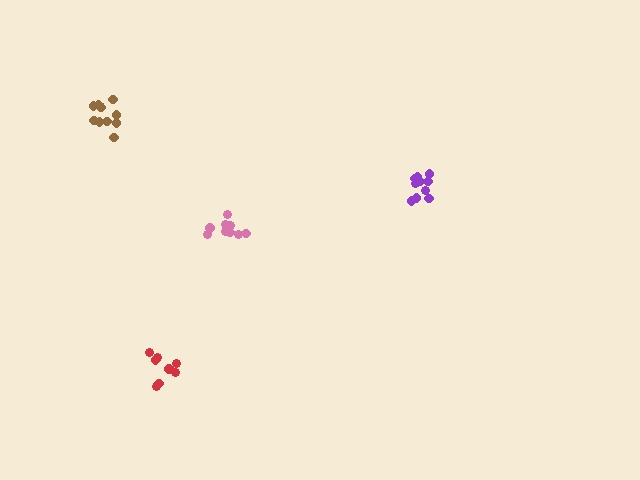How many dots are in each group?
Group 1: 10 dots, Group 2: 8 dots, Group 3: 9 dots, Group 4: 11 dots (38 total).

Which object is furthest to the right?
The purple cluster is rightmost.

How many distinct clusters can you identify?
There are 4 distinct clusters.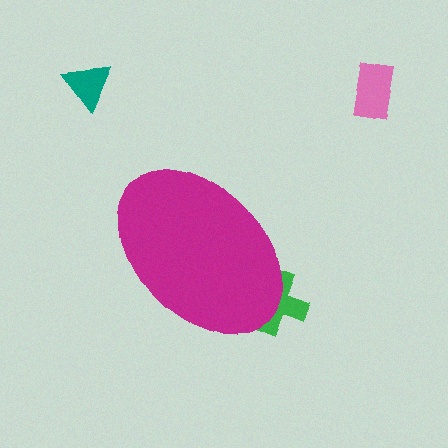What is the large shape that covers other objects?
A magenta ellipse.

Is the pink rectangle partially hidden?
No, the pink rectangle is fully visible.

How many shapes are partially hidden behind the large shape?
1 shape is partially hidden.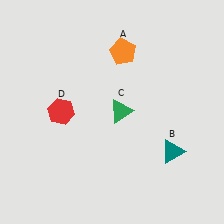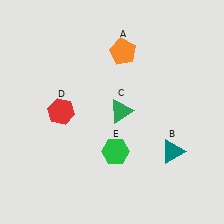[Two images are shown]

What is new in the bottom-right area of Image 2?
A green hexagon (E) was added in the bottom-right area of Image 2.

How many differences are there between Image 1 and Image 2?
There is 1 difference between the two images.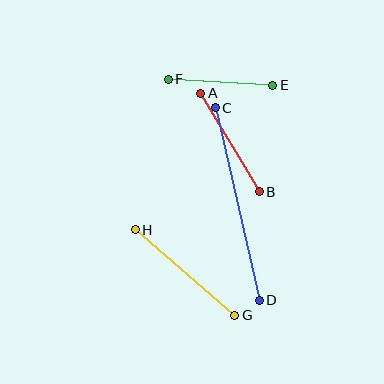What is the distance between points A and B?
The distance is approximately 114 pixels.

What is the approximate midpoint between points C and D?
The midpoint is at approximately (237, 204) pixels.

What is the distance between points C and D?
The distance is approximately 198 pixels.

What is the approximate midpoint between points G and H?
The midpoint is at approximately (185, 272) pixels.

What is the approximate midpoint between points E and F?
The midpoint is at approximately (220, 82) pixels.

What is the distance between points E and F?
The distance is approximately 105 pixels.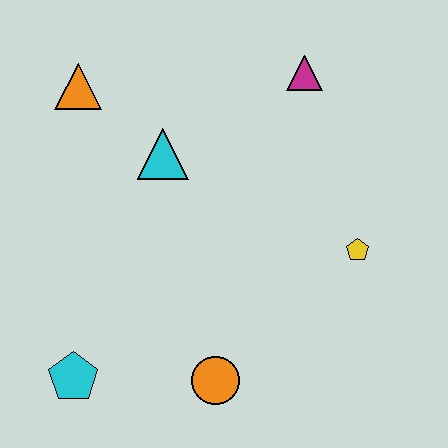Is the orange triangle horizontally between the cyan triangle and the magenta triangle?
No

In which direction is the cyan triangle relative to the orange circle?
The cyan triangle is above the orange circle.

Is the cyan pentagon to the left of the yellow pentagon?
Yes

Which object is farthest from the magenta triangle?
The cyan pentagon is farthest from the magenta triangle.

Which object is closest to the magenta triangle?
The cyan triangle is closest to the magenta triangle.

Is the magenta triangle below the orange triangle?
No